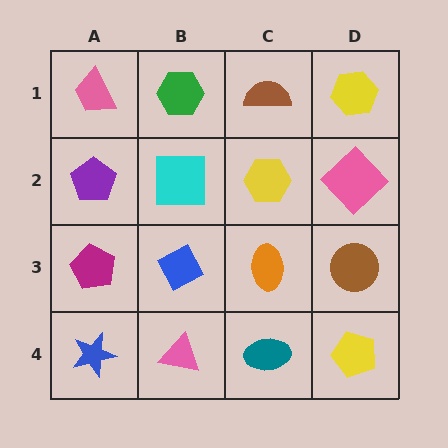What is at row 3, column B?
A blue diamond.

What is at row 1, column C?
A brown semicircle.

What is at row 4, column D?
A yellow pentagon.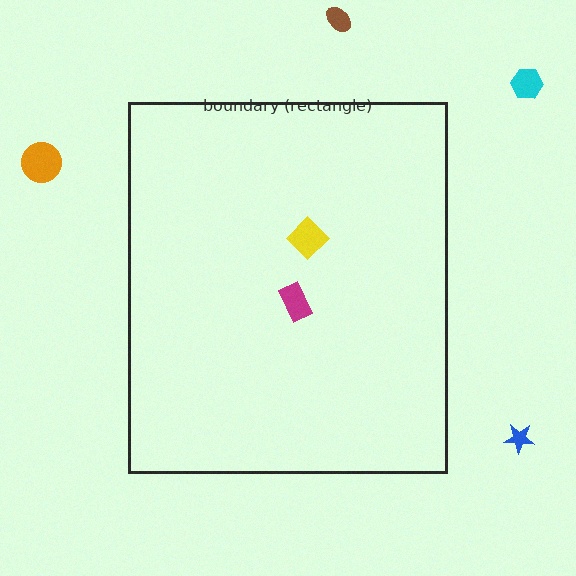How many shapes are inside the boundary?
2 inside, 4 outside.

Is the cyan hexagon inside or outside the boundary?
Outside.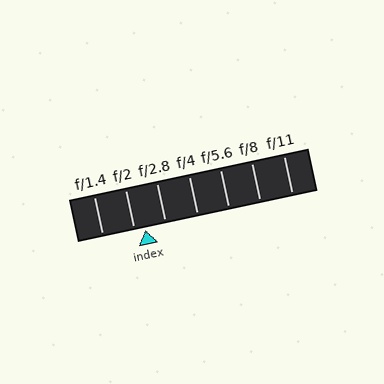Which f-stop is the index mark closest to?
The index mark is closest to f/2.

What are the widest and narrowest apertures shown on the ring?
The widest aperture shown is f/1.4 and the narrowest is f/11.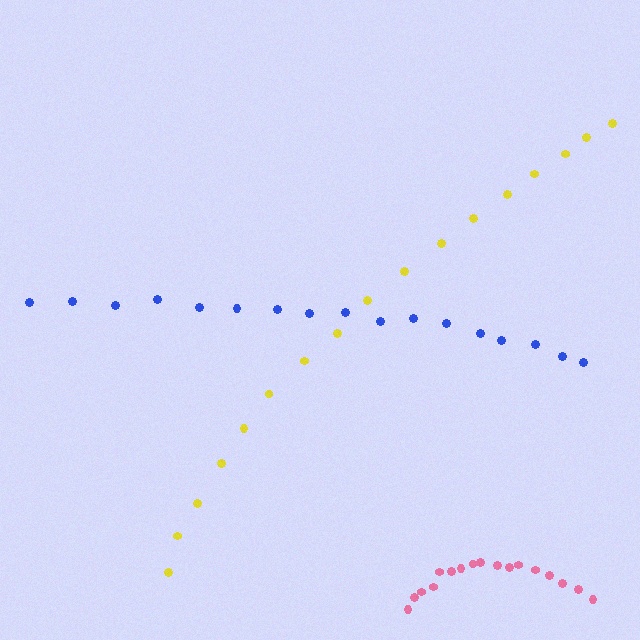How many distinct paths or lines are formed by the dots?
There are 3 distinct paths.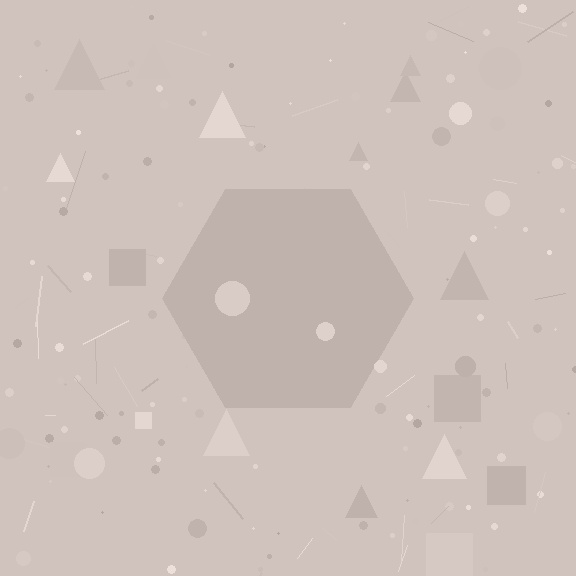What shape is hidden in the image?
A hexagon is hidden in the image.